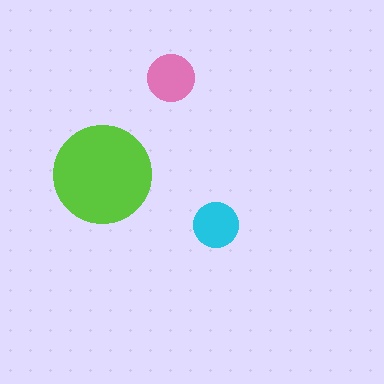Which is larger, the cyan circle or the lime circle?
The lime one.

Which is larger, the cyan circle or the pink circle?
The pink one.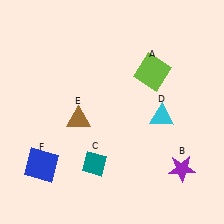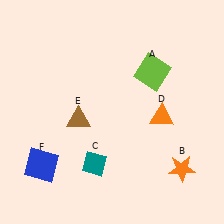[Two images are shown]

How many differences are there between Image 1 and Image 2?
There are 2 differences between the two images.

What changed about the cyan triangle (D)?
In Image 1, D is cyan. In Image 2, it changed to orange.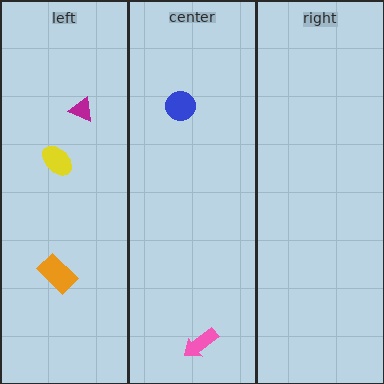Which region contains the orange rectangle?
The left region.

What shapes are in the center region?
The pink arrow, the blue circle.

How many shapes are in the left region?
3.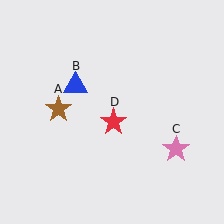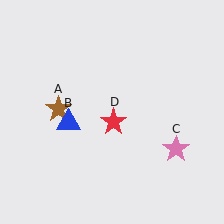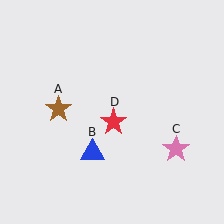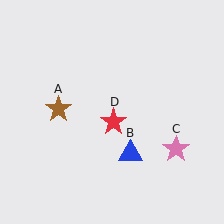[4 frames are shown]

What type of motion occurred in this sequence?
The blue triangle (object B) rotated counterclockwise around the center of the scene.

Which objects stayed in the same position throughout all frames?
Brown star (object A) and pink star (object C) and red star (object D) remained stationary.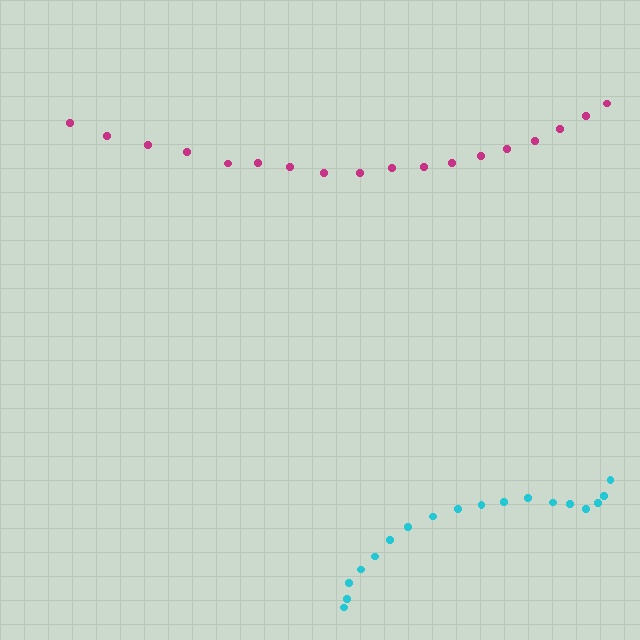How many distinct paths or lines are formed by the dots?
There are 2 distinct paths.